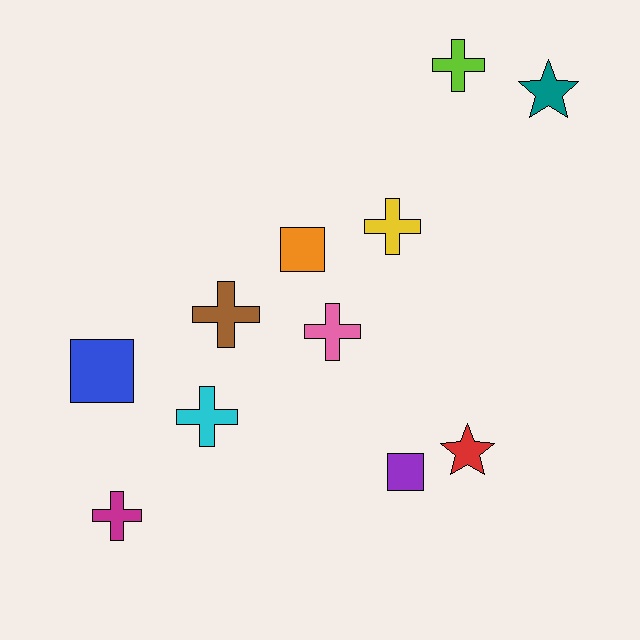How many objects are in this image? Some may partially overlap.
There are 11 objects.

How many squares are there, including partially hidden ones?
There are 3 squares.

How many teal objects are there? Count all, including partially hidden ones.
There is 1 teal object.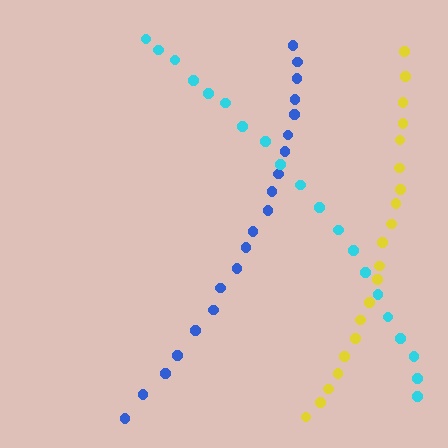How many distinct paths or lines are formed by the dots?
There are 3 distinct paths.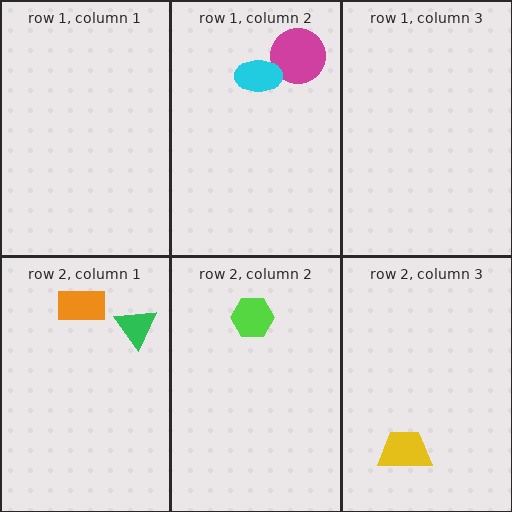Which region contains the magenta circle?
The row 1, column 2 region.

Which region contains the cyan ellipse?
The row 1, column 2 region.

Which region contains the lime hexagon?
The row 2, column 2 region.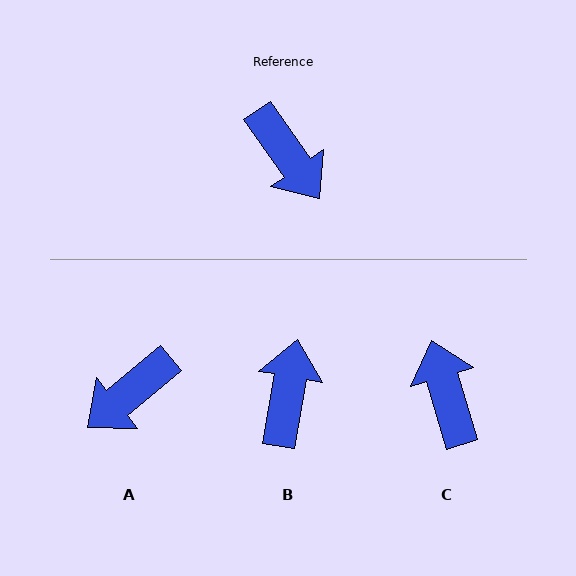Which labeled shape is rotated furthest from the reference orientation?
C, about 162 degrees away.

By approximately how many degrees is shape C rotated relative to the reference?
Approximately 162 degrees counter-clockwise.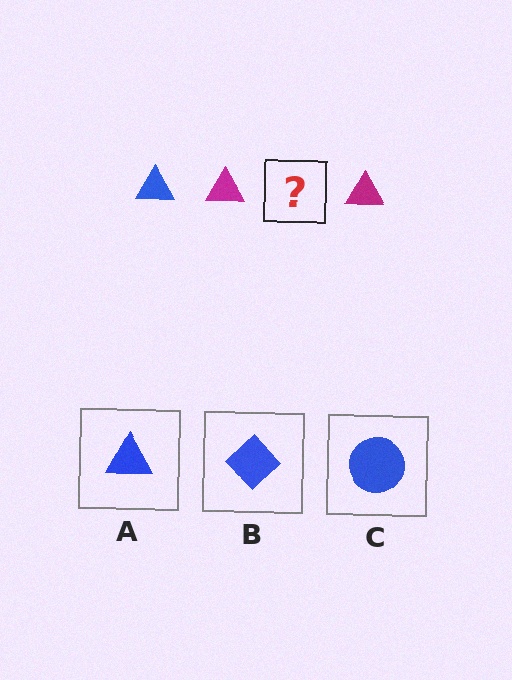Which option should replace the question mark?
Option A.